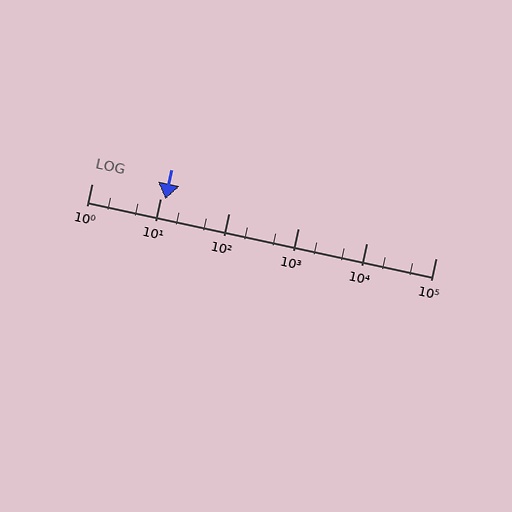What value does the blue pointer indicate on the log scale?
The pointer indicates approximately 12.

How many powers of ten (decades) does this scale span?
The scale spans 5 decades, from 1 to 100000.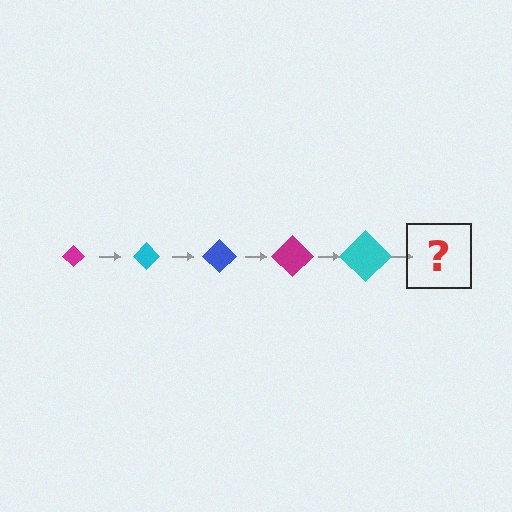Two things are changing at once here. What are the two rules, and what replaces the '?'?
The two rules are that the diamond grows larger each step and the color cycles through magenta, cyan, and blue. The '?' should be a blue diamond, larger than the previous one.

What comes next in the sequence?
The next element should be a blue diamond, larger than the previous one.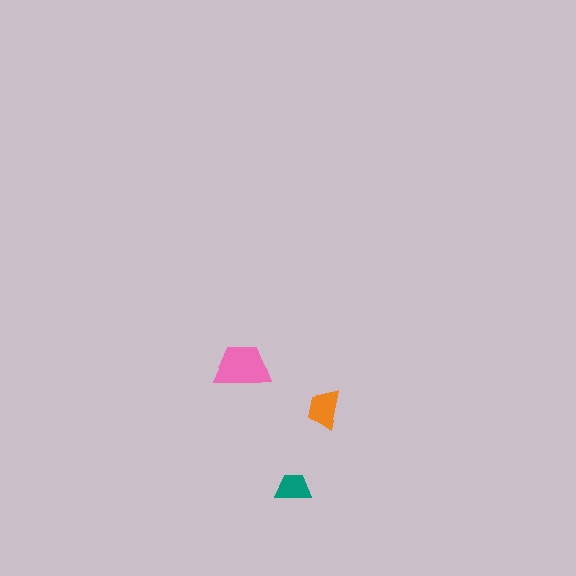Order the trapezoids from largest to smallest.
the pink one, the orange one, the teal one.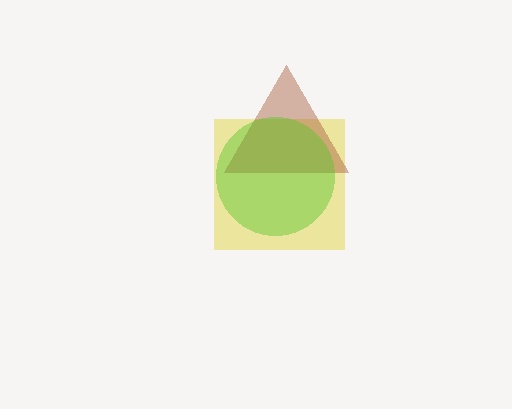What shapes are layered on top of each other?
The layered shapes are: a yellow square, a brown triangle, a lime circle.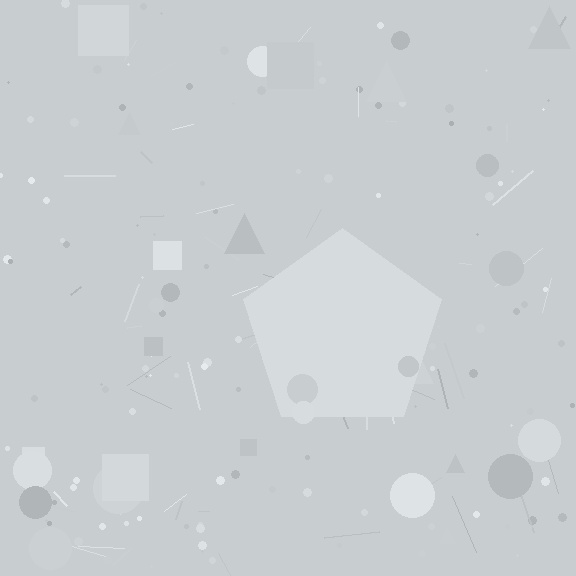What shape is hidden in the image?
A pentagon is hidden in the image.